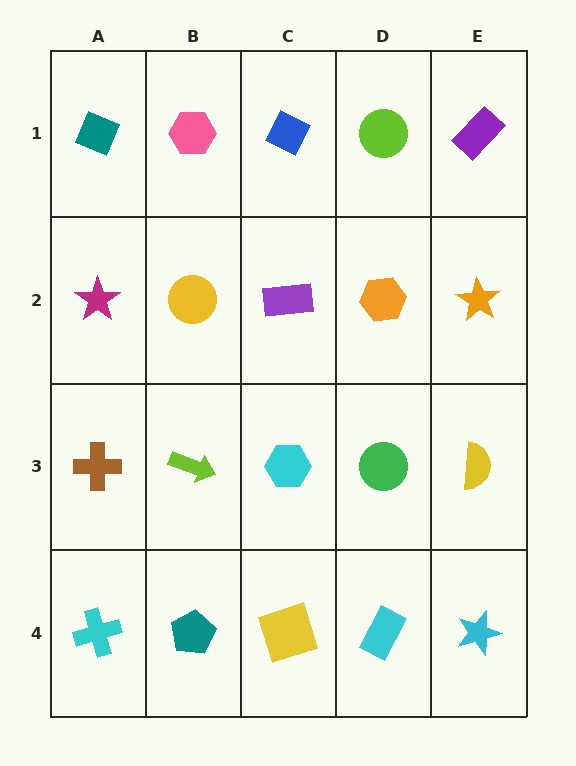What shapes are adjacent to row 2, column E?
A purple rectangle (row 1, column E), a yellow semicircle (row 3, column E), an orange hexagon (row 2, column D).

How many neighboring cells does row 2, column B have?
4.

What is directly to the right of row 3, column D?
A yellow semicircle.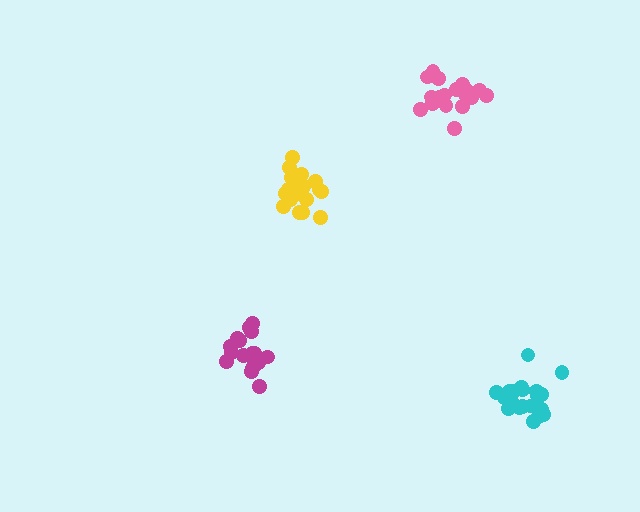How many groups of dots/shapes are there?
There are 4 groups.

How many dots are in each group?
Group 1: 19 dots, Group 2: 18 dots, Group 3: 21 dots, Group 4: 21 dots (79 total).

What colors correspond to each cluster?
The clusters are colored: pink, magenta, yellow, cyan.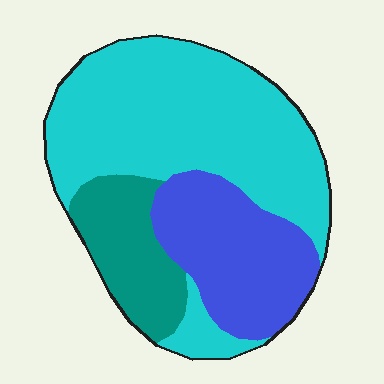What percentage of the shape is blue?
Blue covers about 25% of the shape.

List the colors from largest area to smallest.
From largest to smallest: cyan, blue, teal.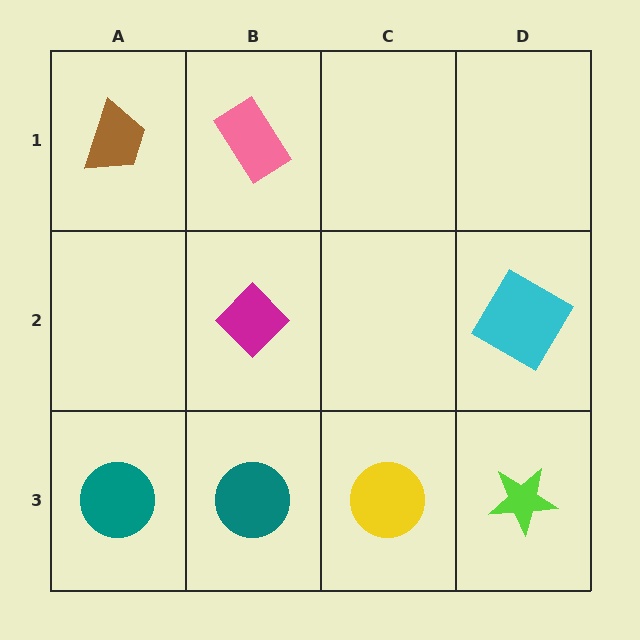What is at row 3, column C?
A yellow circle.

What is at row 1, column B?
A pink rectangle.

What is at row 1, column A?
A brown trapezoid.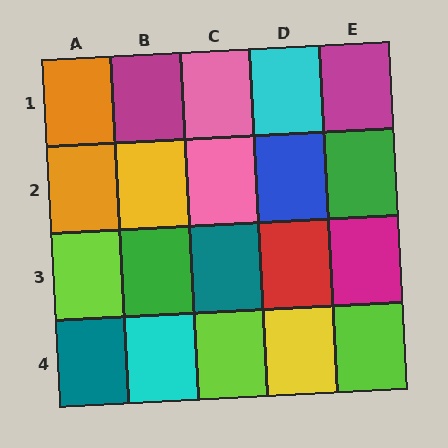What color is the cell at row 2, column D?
Blue.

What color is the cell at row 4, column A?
Teal.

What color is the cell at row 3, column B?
Green.